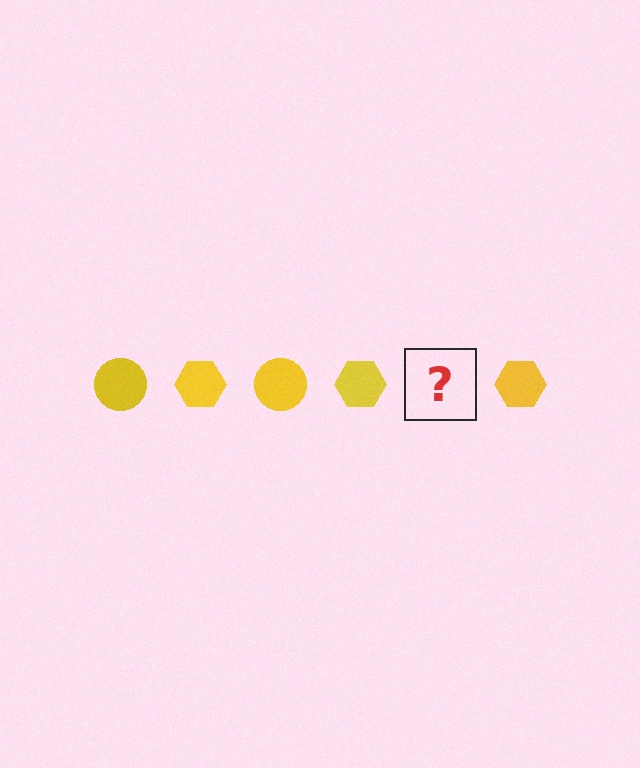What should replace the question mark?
The question mark should be replaced with a yellow circle.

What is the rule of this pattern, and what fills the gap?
The rule is that the pattern cycles through circle, hexagon shapes in yellow. The gap should be filled with a yellow circle.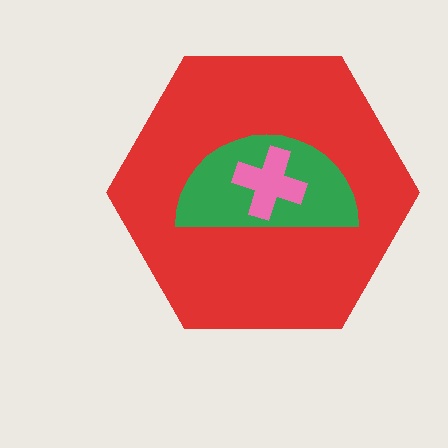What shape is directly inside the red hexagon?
The green semicircle.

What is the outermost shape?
The red hexagon.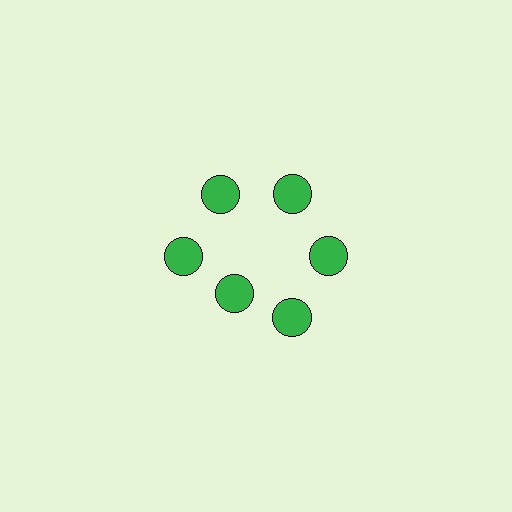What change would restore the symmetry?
The symmetry would be restored by moving it outward, back onto the ring so that all 6 circles sit at equal angles and equal distance from the center.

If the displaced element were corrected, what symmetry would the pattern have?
It would have 6-fold rotational symmetry — the pattern would map onto itself every 60 degrees.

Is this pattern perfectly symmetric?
No. The 6 green circles are arranged in a ring, but one element near the 7 o'clock position is pulled inward toward the center, breaking the 6-fold rotational symmetry.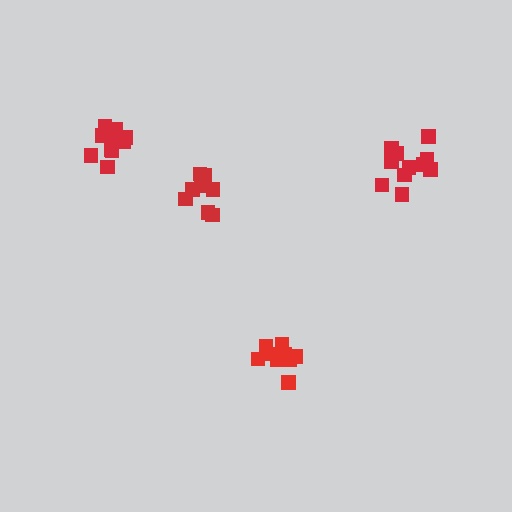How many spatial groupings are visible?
There are 4 spatial groupings.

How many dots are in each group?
Group 1: 9 dots, Group 2: 9 dots, Group 3: 11 dots, Group 4: 11 dots (40 total).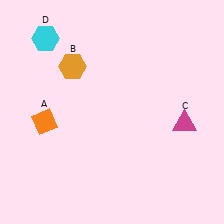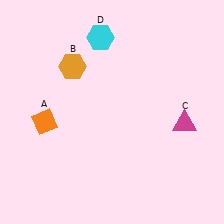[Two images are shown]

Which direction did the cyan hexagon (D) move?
The cyan hexagon (D) moved right.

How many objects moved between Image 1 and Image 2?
1 object moved between the two images.